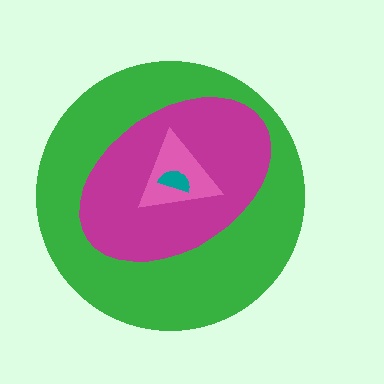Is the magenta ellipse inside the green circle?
Yes.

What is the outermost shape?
The green circle.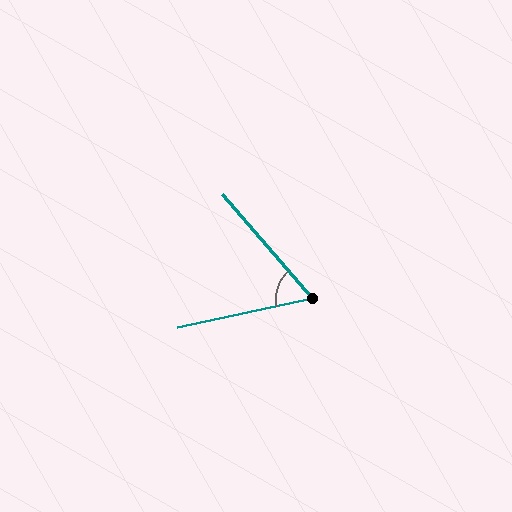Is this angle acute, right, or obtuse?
It is acute.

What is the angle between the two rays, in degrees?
Approximately 61 degrees.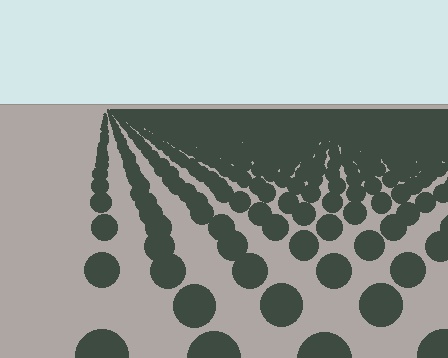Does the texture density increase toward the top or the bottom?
Density increases toward the top.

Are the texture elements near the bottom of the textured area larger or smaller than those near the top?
Larger. Near the bottom, elements are closer to the viewer and appear at a bigger on-screen size.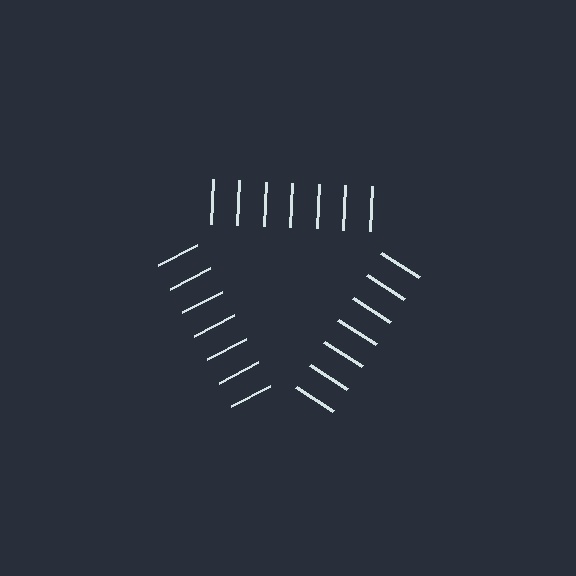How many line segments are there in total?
21 — 7 along each of the 3 edges.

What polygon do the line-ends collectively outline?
An illusory triangle — the line segments terminate on its edges but no continuous stroke is drawn.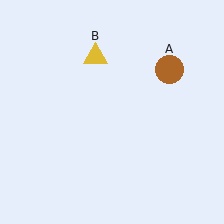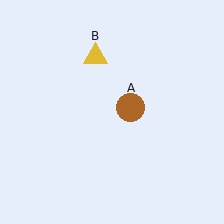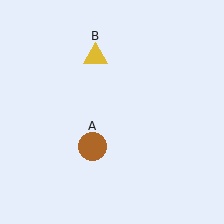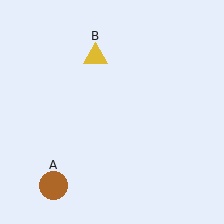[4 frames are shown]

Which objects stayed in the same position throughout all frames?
Yellow triangle (object B) remained stationary.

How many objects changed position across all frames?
1 object changed position: brown circle (object A).